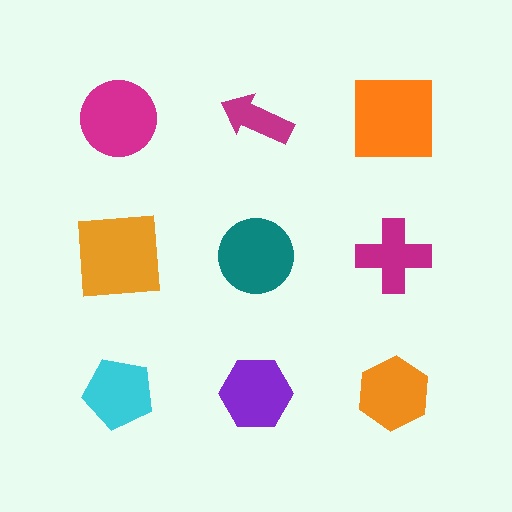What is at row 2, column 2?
A teal circle.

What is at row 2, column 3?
A magenta cross.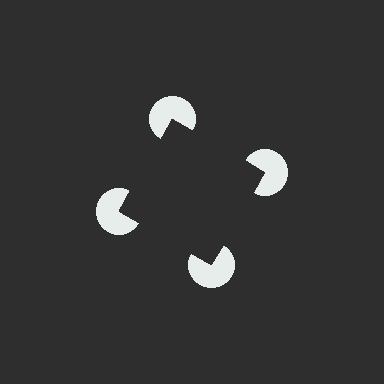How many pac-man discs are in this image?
There are 4 — one at each vertex of the illusory square.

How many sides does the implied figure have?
4 sides.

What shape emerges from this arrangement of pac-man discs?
An illusory square — its edges are inferred from the aligned wedge cuts in the pac-man discs, not physically drawn.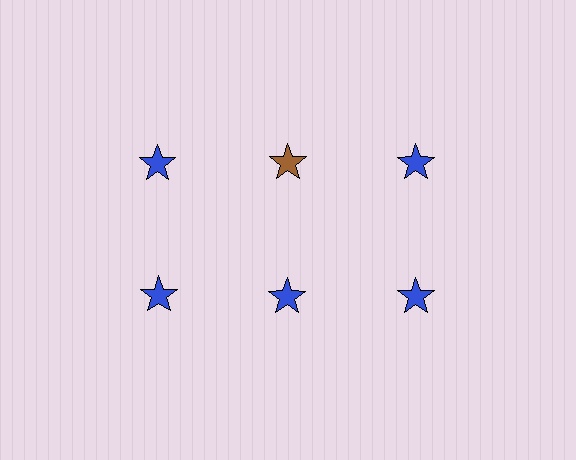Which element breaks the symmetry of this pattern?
The brown star in the top row, second from left column breaks the symmetry. All other shapes are blue stars.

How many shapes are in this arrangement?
There are 6 shapes arranged in a grid pattern.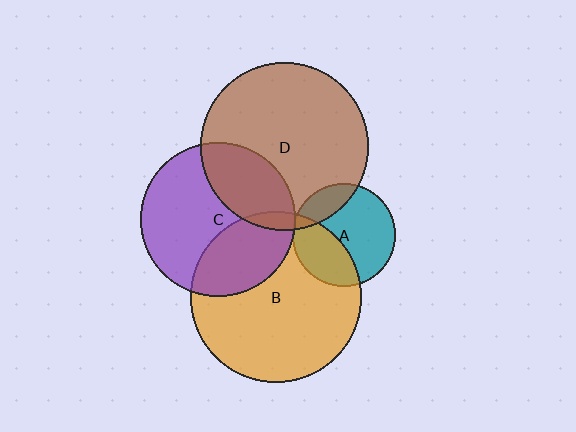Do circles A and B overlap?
Yes.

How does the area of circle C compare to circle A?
Approximately 2.3 times.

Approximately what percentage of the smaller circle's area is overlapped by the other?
Approximately 35%.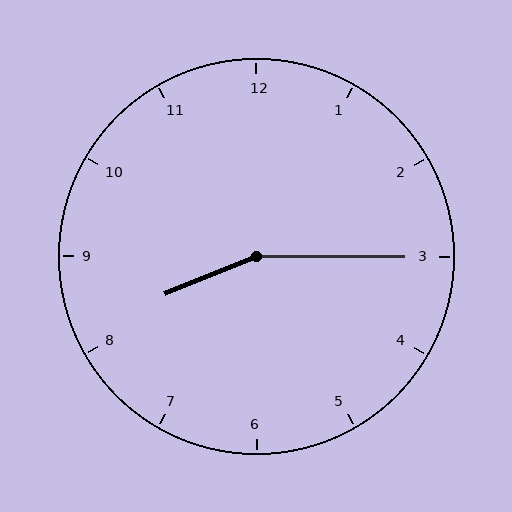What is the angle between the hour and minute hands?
Approximately 158 degrees.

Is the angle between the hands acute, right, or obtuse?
It is obtuse.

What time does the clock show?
8:15.